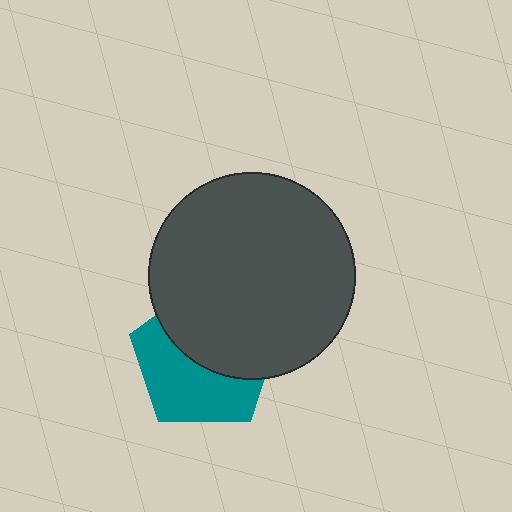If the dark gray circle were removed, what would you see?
You would see the complete teal pentagon.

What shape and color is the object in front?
The object in front is a dark gray circle.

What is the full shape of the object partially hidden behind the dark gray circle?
The partially hidden object is a teal pentagon.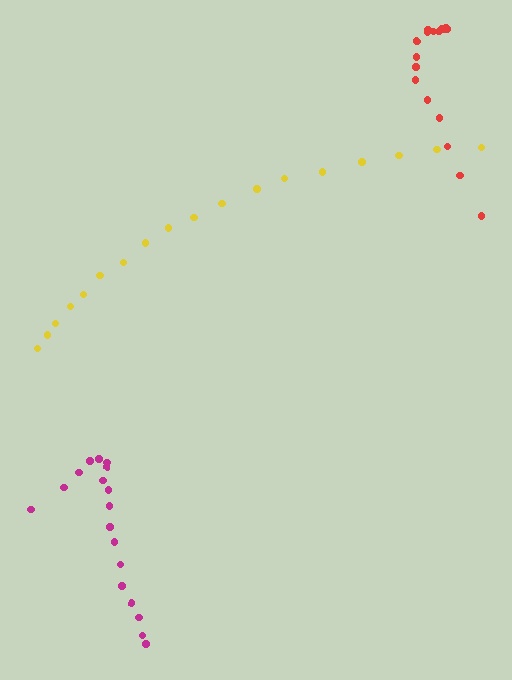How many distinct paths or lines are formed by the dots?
There are 3 distinct paths.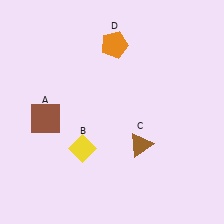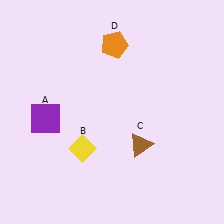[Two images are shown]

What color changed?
The square (A) changed from brown in Image 1 to purple in Image 2.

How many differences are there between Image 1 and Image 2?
There is 1 difference between the two images.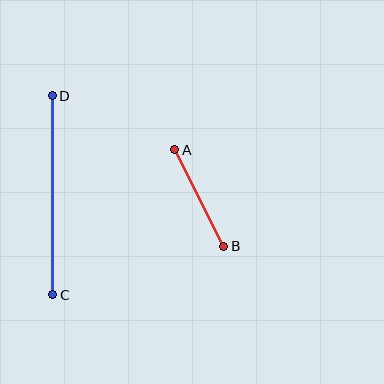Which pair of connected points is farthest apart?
Points C and D are farthest apart.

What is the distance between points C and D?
The distance is approximately 199 pixels.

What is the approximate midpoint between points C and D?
The midpoint is at approximately (52, 195) pixels.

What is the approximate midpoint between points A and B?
The midpoint is at approximately (199, 198) pixels.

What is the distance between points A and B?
The distance is approximately 108 pixels.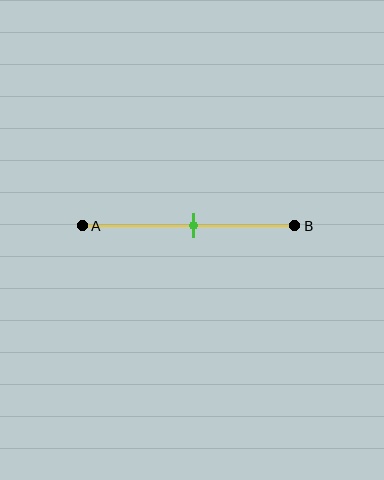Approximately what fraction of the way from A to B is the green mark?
The green mark is approximately 50% of the way from A to B.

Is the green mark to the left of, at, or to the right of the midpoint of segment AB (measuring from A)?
The green mark is approximately at the midpoint of segment AB.